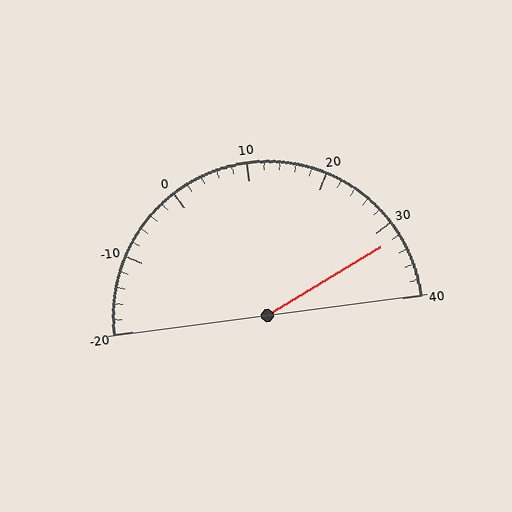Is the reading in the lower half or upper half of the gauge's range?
The reading is in the upper half of the range (-20 to 40).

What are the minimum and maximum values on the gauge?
The gauge ranges from -20 to 40.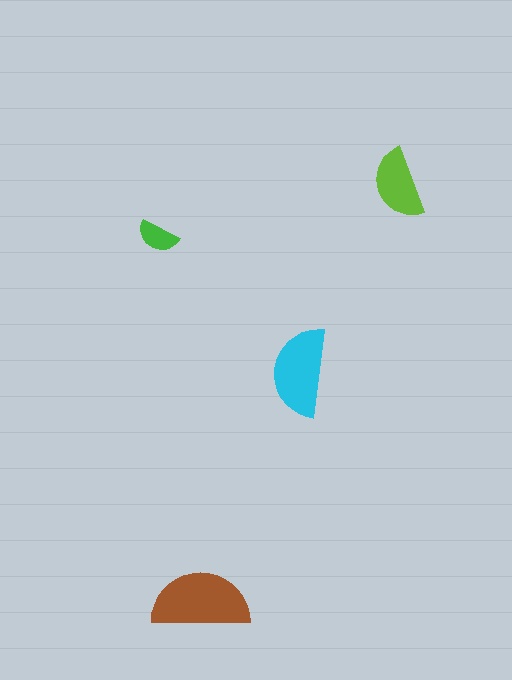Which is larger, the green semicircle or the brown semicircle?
The brown one.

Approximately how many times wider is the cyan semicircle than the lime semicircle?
About 1.5 times wider.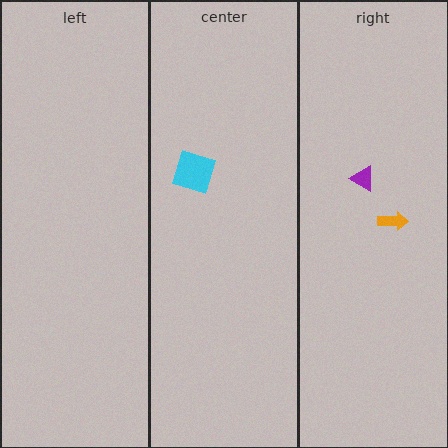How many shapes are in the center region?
1.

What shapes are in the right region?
The orange arrow, the purple triangle.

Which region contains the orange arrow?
The right region.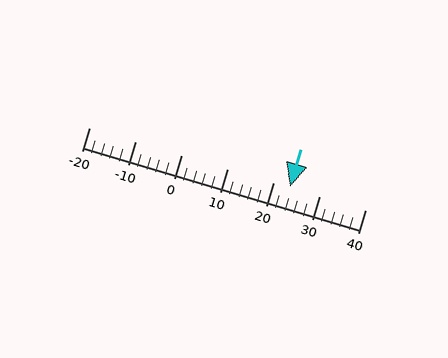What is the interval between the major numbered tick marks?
The major tick marks are spaced 10 units apart.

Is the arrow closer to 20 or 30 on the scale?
The arrow is closer to 20.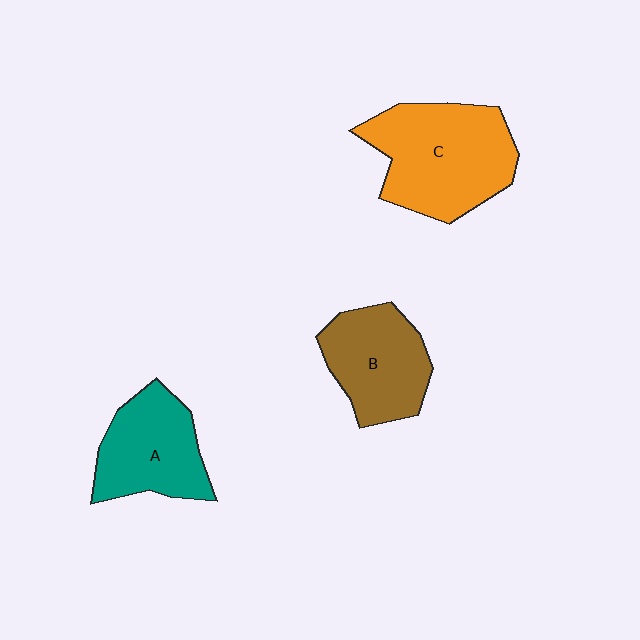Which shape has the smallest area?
Shape B (brown).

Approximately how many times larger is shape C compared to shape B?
Approximately 1.4 times.